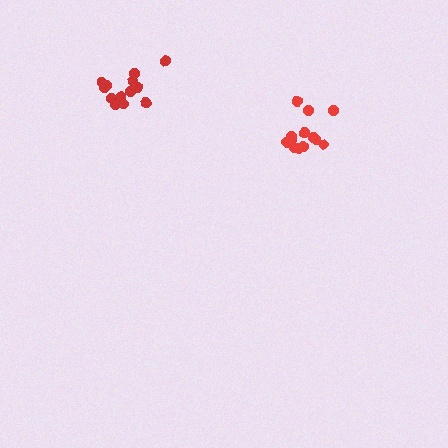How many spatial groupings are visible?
There are 2 spatial groupings.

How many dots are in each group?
Group 1: 13 dots, Group 2: 13 dots (26 total).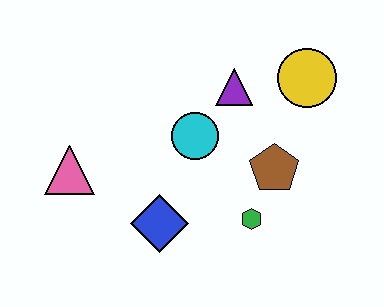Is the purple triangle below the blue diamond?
No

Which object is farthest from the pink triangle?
The yellow circle is farthest from the pink triangle.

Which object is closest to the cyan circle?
The purple triangle is closest to the cyan circle.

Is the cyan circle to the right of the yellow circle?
No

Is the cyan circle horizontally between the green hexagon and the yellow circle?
No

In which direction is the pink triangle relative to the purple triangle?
The pink triangle is to the left of the purple triangle.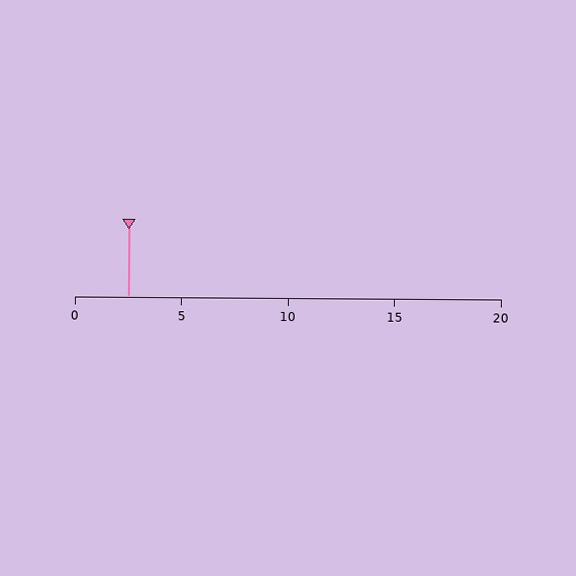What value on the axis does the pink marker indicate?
The marker indicates approximately 2.5.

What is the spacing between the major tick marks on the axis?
The major ticks are spaced 5 apart.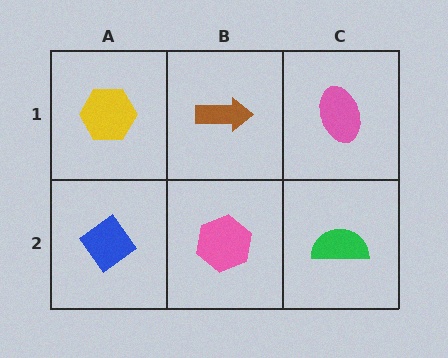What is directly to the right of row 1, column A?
A brown arrow.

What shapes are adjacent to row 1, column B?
A pink hexagon (row 2, column B), a yellow hexagon (row 1, column A), a pink ellipse (row 1, column C).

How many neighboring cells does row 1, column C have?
2.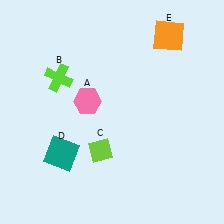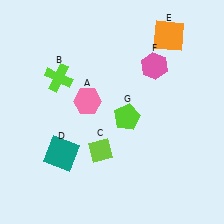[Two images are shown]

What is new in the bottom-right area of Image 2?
A lime pentagon (G) was added in the bottom-right area of Image 2.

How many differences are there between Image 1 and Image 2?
There are 2 differences between the two images.